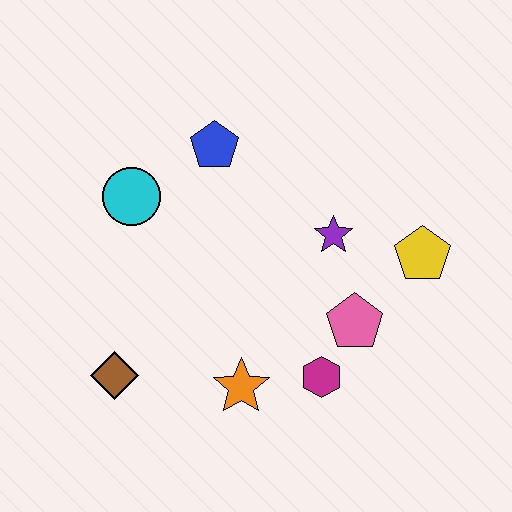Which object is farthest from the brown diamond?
The yellow pentagon is farthest from the brown diamond.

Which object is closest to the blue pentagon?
The cyan circle is closest to the blue pentagon.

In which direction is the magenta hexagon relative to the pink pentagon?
The magenta hexagon is below the pink pentagon.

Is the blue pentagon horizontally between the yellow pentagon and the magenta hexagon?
No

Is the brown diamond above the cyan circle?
No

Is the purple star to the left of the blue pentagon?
No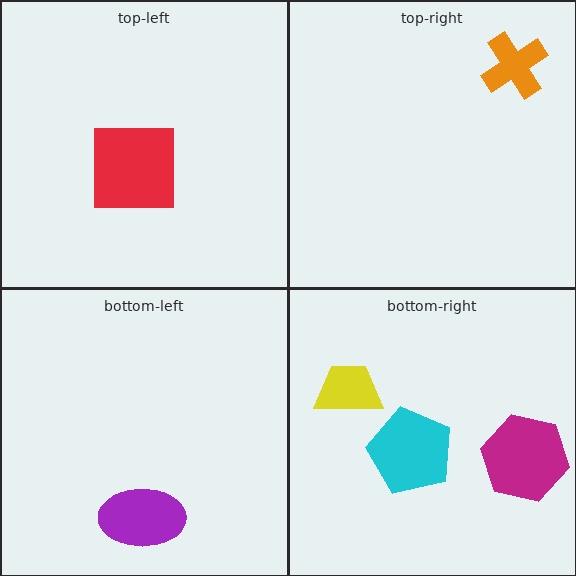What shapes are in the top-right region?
The orange cross.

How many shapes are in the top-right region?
1.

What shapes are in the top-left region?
The red square.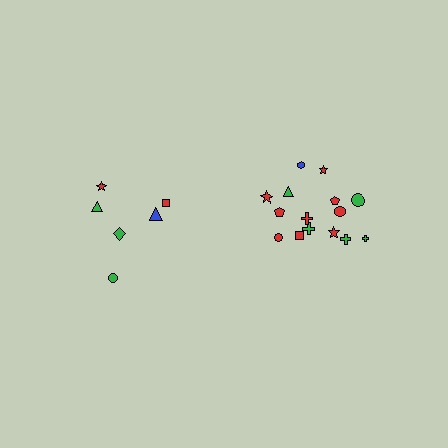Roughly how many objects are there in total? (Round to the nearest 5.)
Roughly 20 objects in total.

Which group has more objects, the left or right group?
The right group.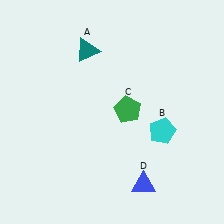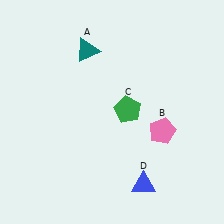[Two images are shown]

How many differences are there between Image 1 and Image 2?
There is 1 difference between the two images.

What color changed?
The pentagon (B) changed from cyan in Image 1 to pink in Image 2.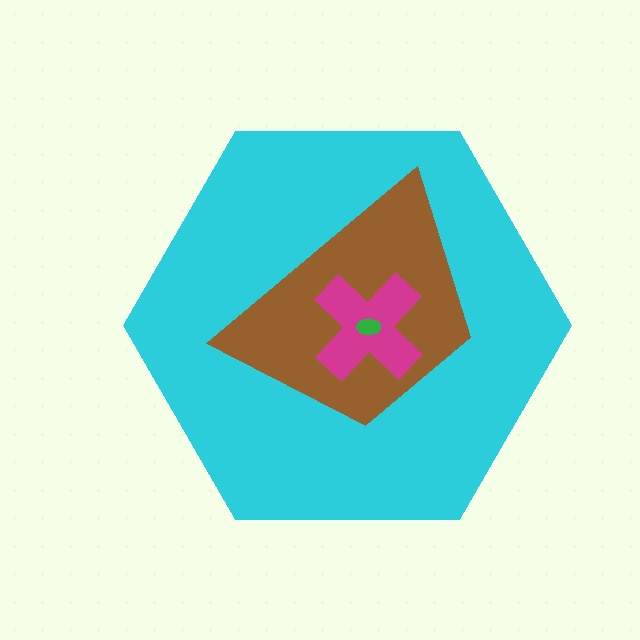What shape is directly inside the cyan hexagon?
The brown trapezoid.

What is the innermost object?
The green ellipse.